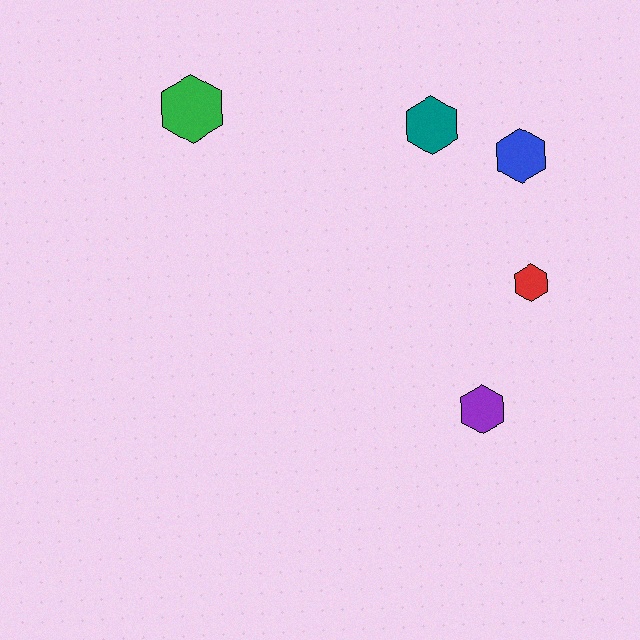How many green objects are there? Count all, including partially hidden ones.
There is 1 green object.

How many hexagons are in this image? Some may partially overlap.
There are 5 hexagons.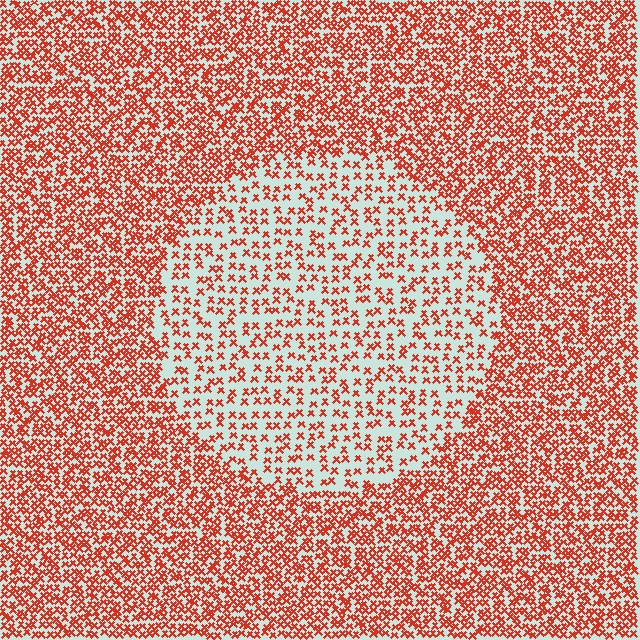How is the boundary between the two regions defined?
The boundary is defined by a change in element density (approximately 2.2x ratio). All elements are the same color, size, and shape.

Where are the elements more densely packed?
The elements are more densely packed outside the circle boundary.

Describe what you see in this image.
The image contains small red elements arranged at two different densities. A circle-shaped region is visible where the elements are less densely packed than the surrounding area.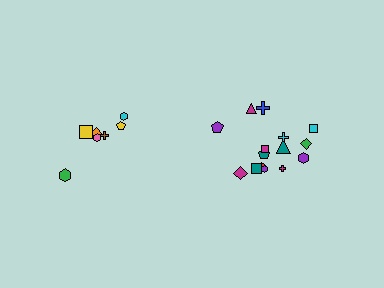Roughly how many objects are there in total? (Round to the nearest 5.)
Roughly 20 objects in total.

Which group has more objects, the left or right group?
The right group.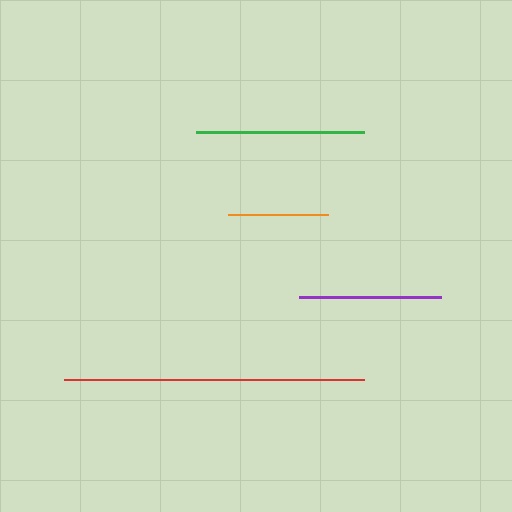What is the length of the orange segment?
The orange segment is approximately 100 pixels long.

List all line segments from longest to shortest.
From longest to shortest: red, green, purple, orange.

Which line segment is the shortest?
The orange line is the shortest at approximately 100 pixels.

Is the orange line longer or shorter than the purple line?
The purple line is longer than the orange line.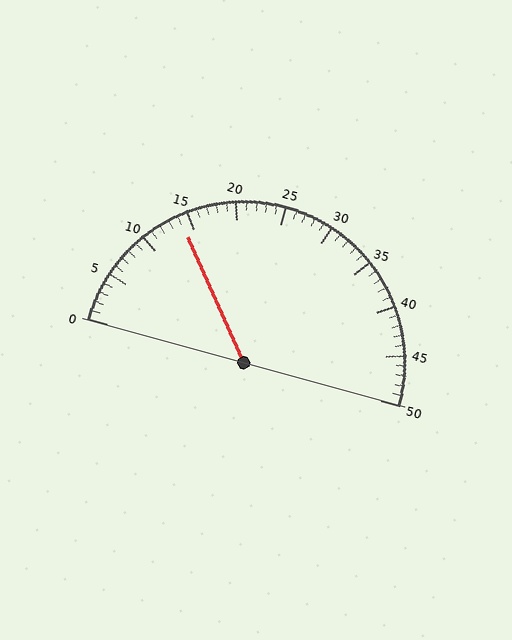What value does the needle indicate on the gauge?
The needle indicates approximately 14.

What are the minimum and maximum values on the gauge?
The gauge ranges from 0 to 50.